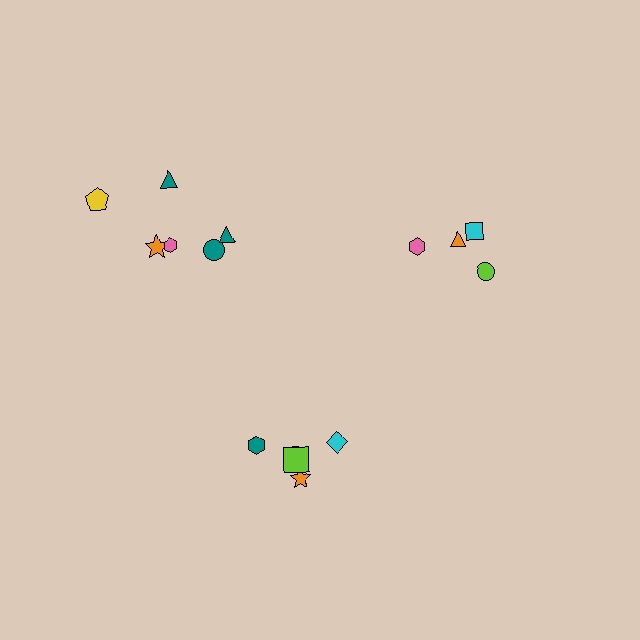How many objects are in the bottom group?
There are 5 objects.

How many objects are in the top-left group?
There are 6 objects.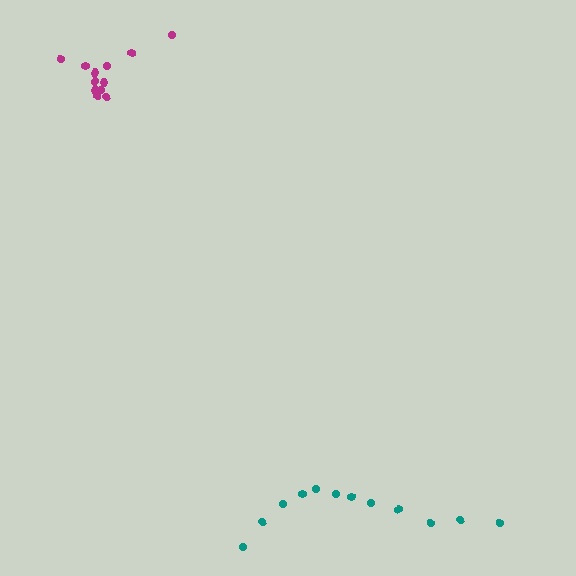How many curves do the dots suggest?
There are 2 distinct paths.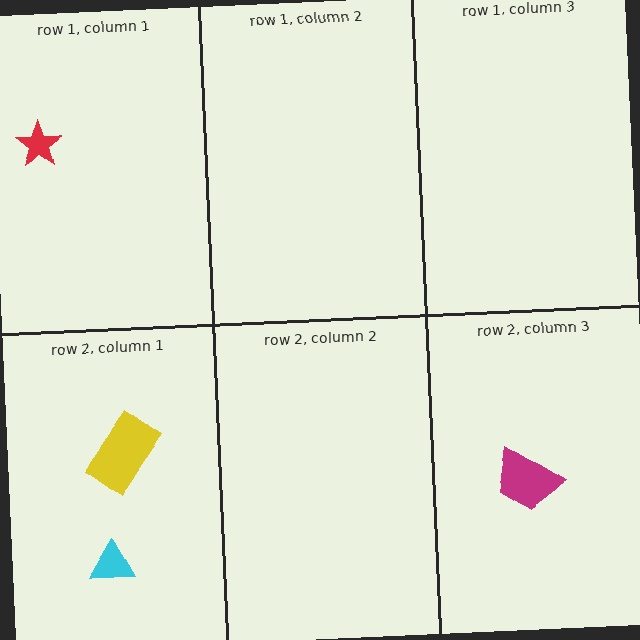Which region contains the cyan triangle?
The row 2, column 1 region.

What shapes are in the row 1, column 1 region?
The red star.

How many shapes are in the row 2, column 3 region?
1.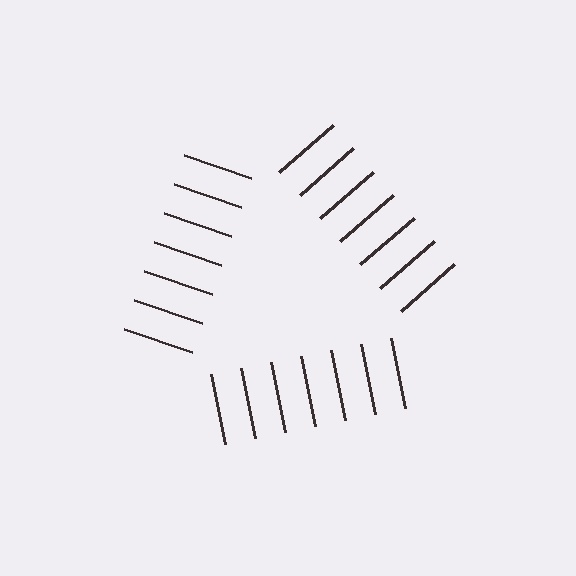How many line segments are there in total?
21 — 7 along each of the 3 edges.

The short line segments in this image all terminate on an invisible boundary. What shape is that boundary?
An illusory triangle — the line segments terminate on its edges but no continuous stroke is drawn.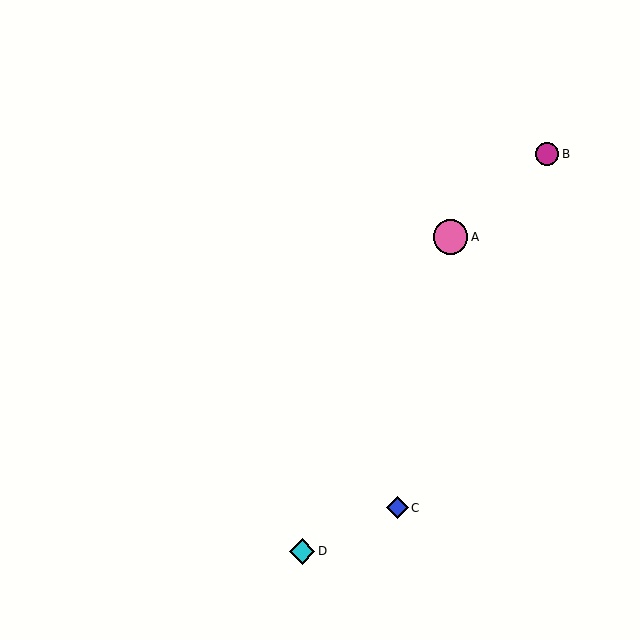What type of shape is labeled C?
Shape C is a blue diamond.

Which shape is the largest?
The pink circle (labeled A) is the largest.